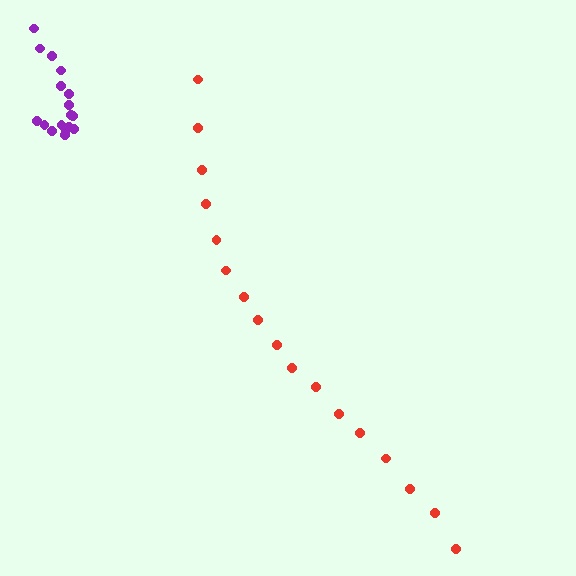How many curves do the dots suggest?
There are 2 distinct paths.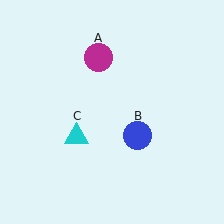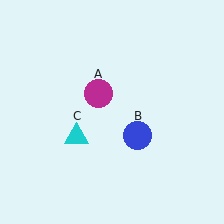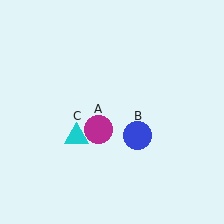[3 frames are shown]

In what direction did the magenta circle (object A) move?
The magenta circle (object A) moved down.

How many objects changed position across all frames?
1 object changed position: magenta circle (object A).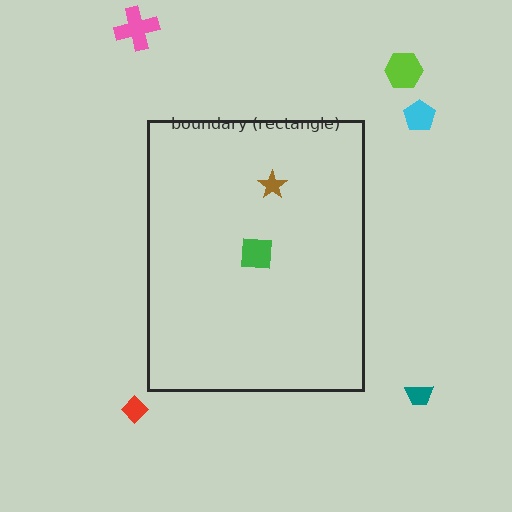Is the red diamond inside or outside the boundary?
Outside.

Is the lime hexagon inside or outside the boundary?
Outside.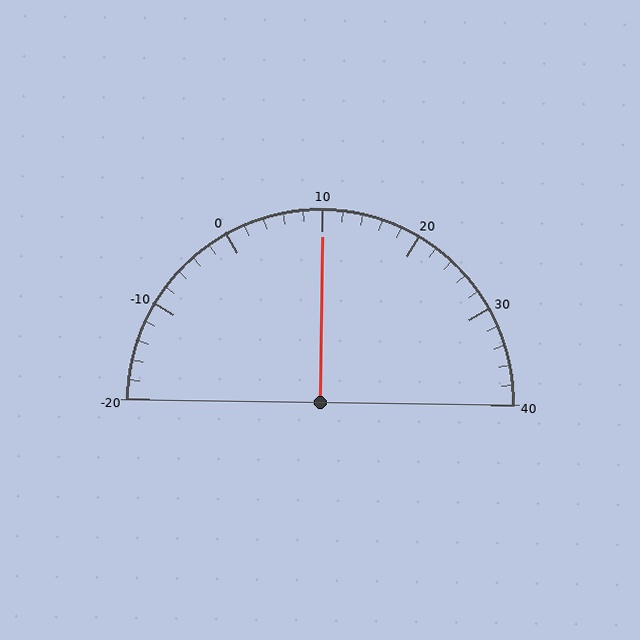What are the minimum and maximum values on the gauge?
The gauge ranges from -20 to 40.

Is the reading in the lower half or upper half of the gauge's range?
The reading is in the upper half of the range (-20 to 40).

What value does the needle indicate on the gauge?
The needle indicates approximately 10.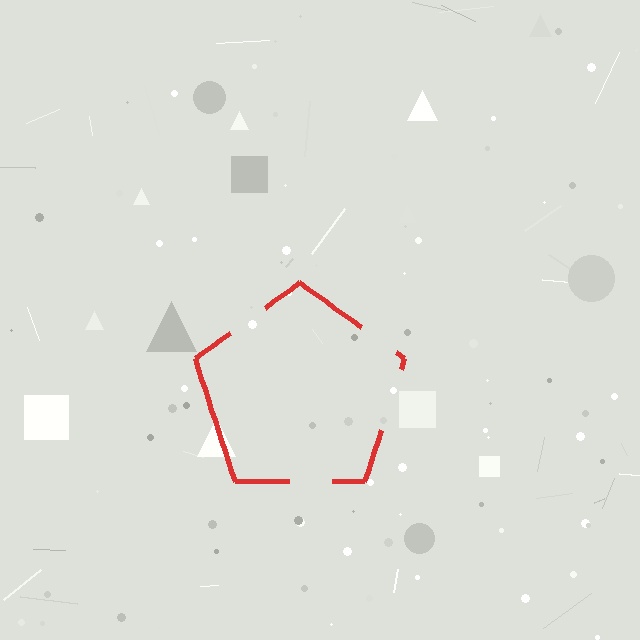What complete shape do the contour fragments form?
The contour fragments form a pentagon.